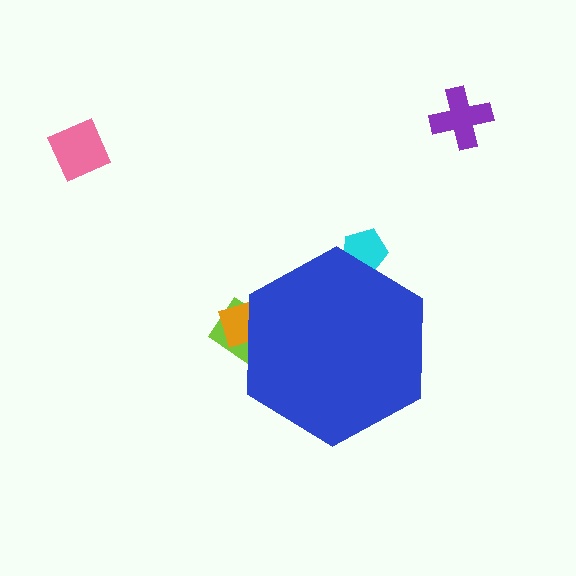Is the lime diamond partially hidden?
Yes, the lime diamond is partially hidden behind the blue hexagon.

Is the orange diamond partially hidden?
Yes, the orange diamond is partially hidden behind the blue hexagon.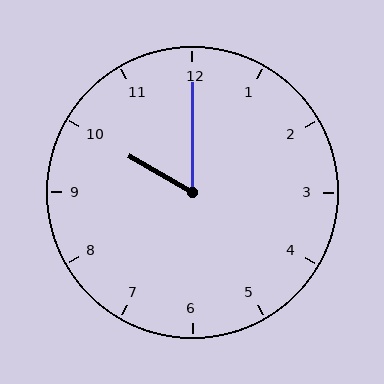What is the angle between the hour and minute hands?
Approximately 60 degrees.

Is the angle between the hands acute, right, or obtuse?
It is acute.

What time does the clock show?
10:00.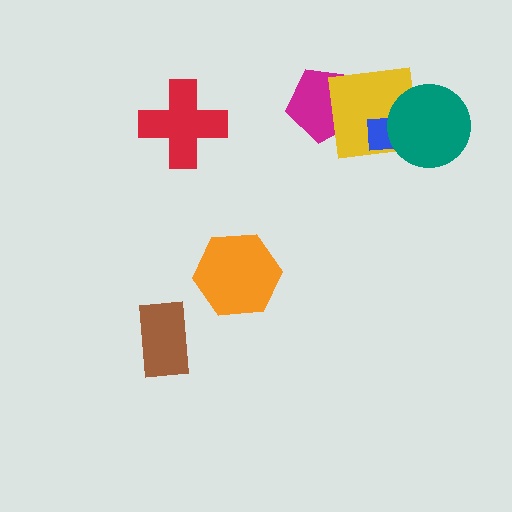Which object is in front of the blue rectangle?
The teal circle is in front of the blue rectangle.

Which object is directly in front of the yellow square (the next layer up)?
The blue rectangle is directly in front of the yellow square.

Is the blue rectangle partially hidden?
Yes, it is partially covered by another shape.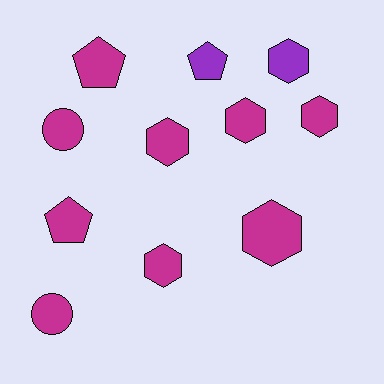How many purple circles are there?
There are no purple circles.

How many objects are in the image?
There are 11 objects.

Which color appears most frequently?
Magenta, with 9 objects.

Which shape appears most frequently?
Hexagon, with 6 objects.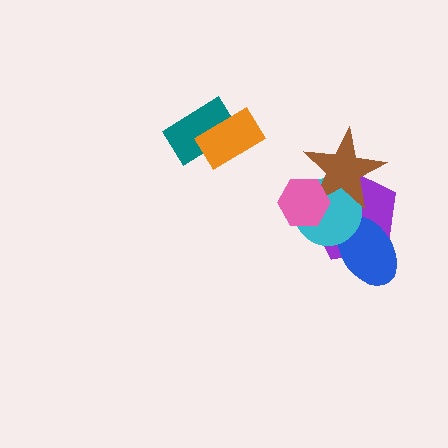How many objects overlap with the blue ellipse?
2 objects overlap with the blue ellipse.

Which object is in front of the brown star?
The pink hexagon is in front of the brown star.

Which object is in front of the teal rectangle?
The orange rectangle is in front of the teal rectangle.